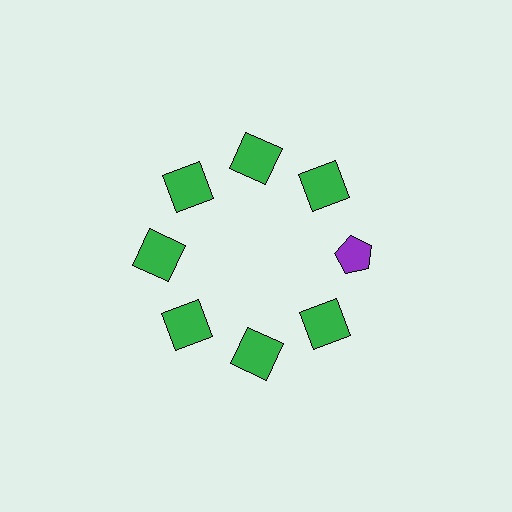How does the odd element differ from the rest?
It differs in both color (purple instead of green) and shape (pentagon instead of square).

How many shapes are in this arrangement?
There are 8 shapes arranged in a ring pattern.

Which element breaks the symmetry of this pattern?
The purple pentagon at roughly the 3 o'clock position breaks the symmetry. All other shapes are green squares.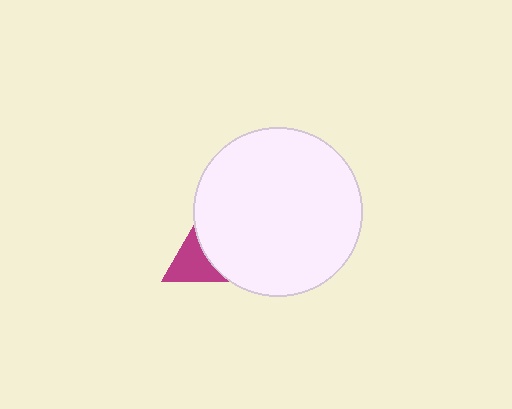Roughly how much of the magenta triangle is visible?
A small part of it is visible (roughly 39%).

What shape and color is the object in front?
The object in front is a white circle.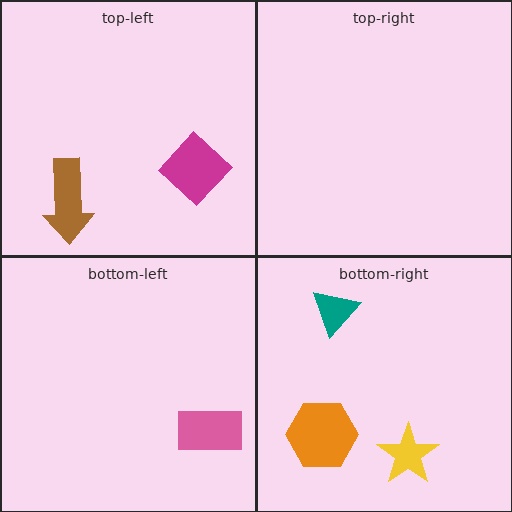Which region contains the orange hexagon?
The bottom-right region.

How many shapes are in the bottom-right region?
3.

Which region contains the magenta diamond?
The top-left region.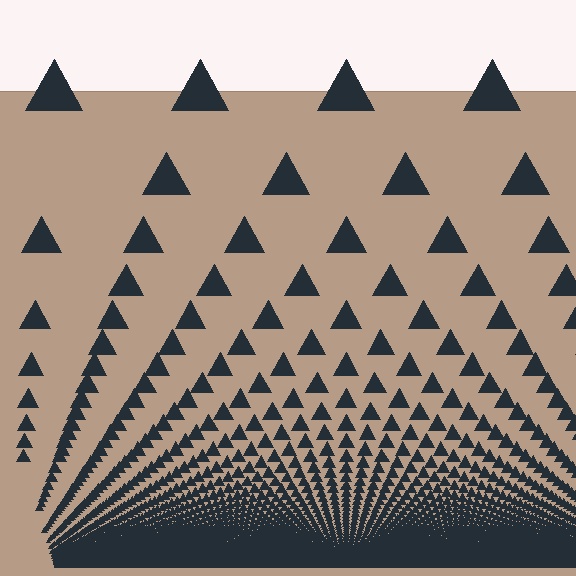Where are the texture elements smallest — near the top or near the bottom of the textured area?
Near the bottom.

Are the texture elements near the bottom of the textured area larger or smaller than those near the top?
Smaller. The gradient is inverted — elements near the bottom are smaller and denser.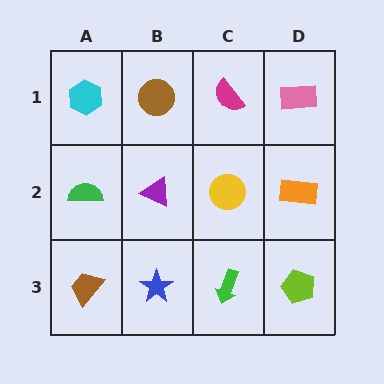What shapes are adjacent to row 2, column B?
A brown circle (row 1, column B), a blue star (row 3, column B), a green semicircle (row 2, column A), a yellow circle (row 2, column C).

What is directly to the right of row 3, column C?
A lime pentagon.